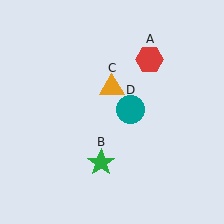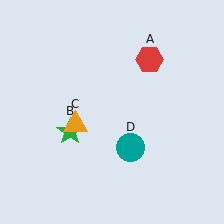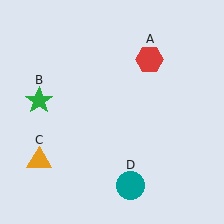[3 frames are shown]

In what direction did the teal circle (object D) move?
The teal circle (object D) moved down.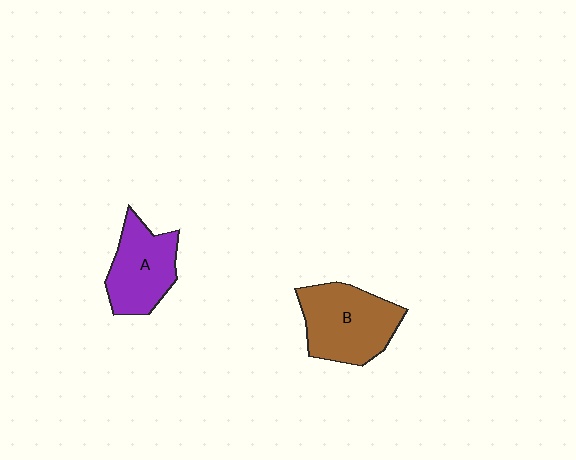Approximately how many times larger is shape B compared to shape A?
Approximately 1.2 times.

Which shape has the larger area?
Shape B (brown).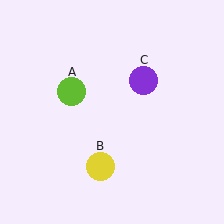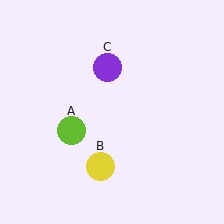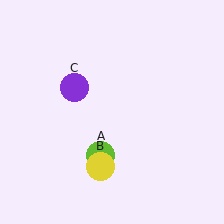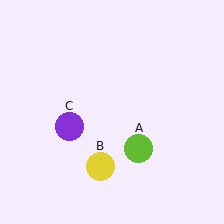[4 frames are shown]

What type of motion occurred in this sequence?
The lime circle (object A), purple circle (object C) rotated counterclockwise around the center of the scene.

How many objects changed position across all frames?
2 objects changed position: lime circle (object A), purple circle (object C).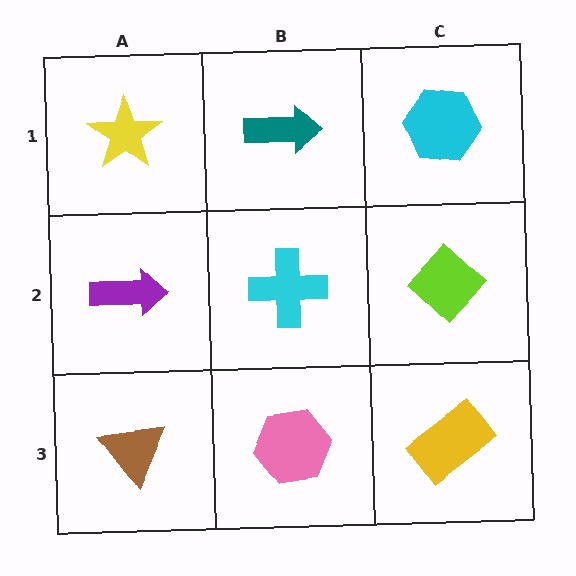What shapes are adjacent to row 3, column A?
A purple arrow (row 2, column A), a pink hexagon (row 3, column B).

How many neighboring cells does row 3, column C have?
2.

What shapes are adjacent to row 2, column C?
A cyan hexagon (row 1, column C), a yellow rectangle (row 3, column C), a cyan cross (row 2, column B).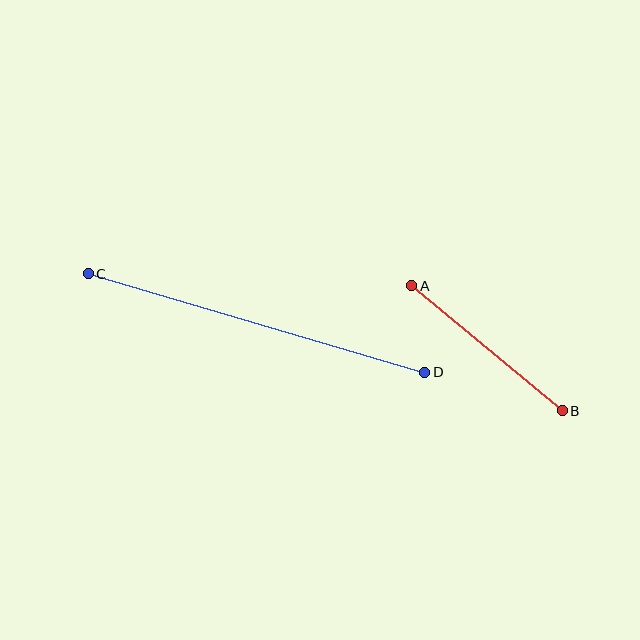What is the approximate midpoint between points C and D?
The midpoint is at approximately (257, 323) pixels.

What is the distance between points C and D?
The distance is approximately 350 pixels.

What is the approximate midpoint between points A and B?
The midpoint is at approximately (487, 348) pixels.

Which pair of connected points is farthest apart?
Points C and D are farthest apart.